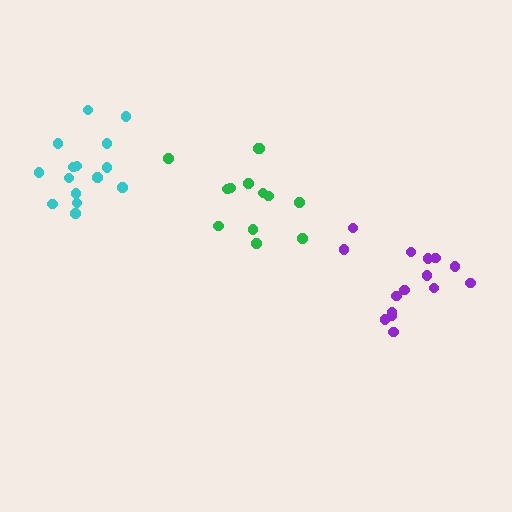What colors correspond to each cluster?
The clusters are colored: green, purple, cyan.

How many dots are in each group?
Group 1: 13 dots, Group 2: 15 dots, Group 3: 15 dots (43 total).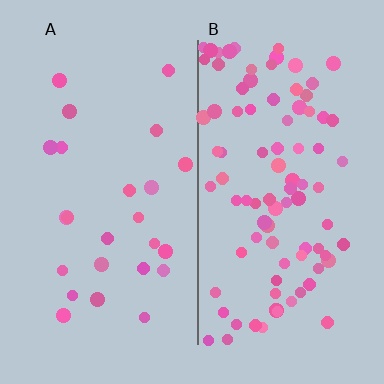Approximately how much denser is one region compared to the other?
Approximately 3.7× — region B over region A.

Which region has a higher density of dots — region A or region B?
B (the right).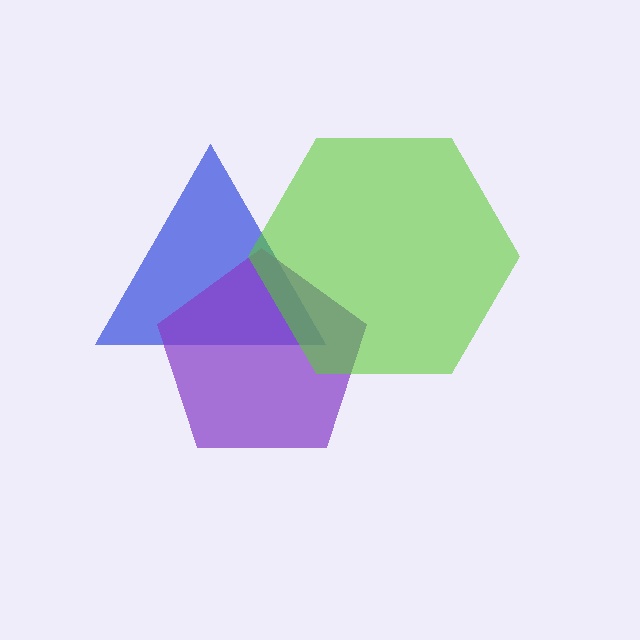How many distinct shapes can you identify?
There are 3 distinct shapes: a blue triangle, a purple pentagon, a lime hexagon.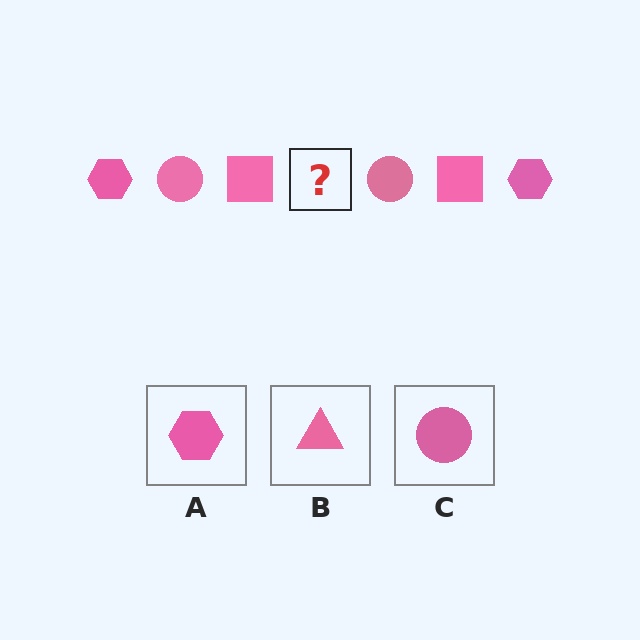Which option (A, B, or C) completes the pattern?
A.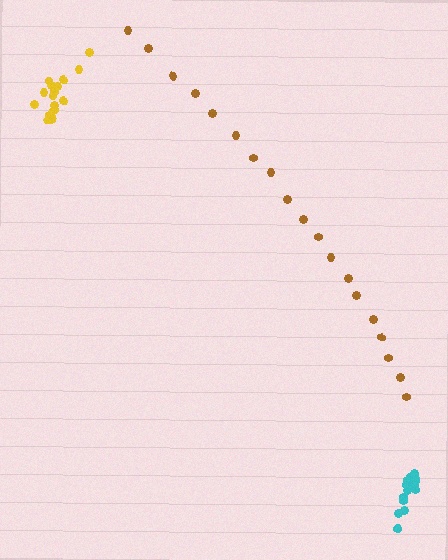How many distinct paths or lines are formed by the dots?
There are 3 distinct paths.